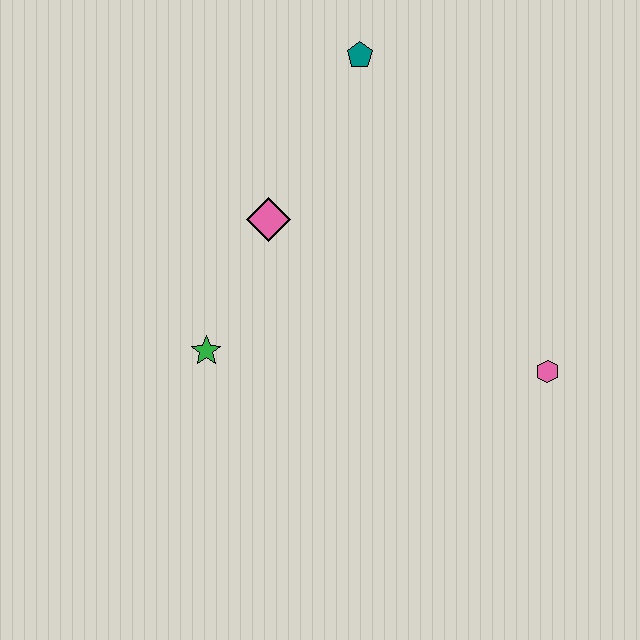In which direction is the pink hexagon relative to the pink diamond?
The pink hexagon is to the right of the pink diamond.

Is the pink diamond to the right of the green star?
Yes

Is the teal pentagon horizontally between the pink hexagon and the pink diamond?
Yes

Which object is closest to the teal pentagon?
The pink diamond is closest to the teal pentagon.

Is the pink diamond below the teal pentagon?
Yes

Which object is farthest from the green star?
The pink hexagon is farthest from the green star.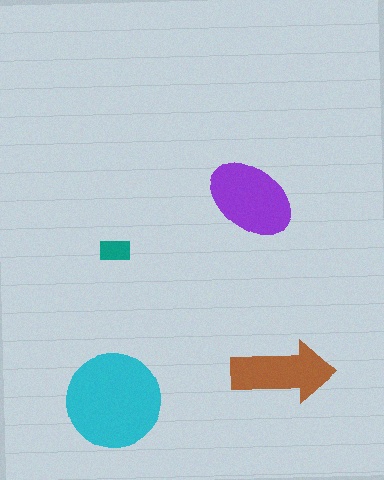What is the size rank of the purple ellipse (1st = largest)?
2nd.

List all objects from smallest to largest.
The teal rectangle, the brown arrow, the purple ellipse, the cyan circle.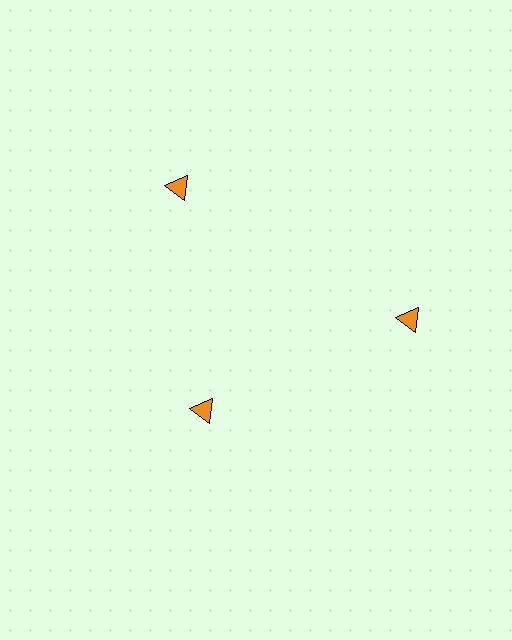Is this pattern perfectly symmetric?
No. The 3 orange triangles are arranged in a ring, but one element near the 7 o'clock position is pulled inward toward the center, breaking the 3-fold rotational symmetry.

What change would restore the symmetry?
The symmetry would be restored by moving it outward, back onto the ring so that all 3 triangles sit at equal angles and equal distance from the center.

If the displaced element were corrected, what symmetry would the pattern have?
It would have 3-fold rotational symmetry — the pattern would map onto itself every 120 degrees.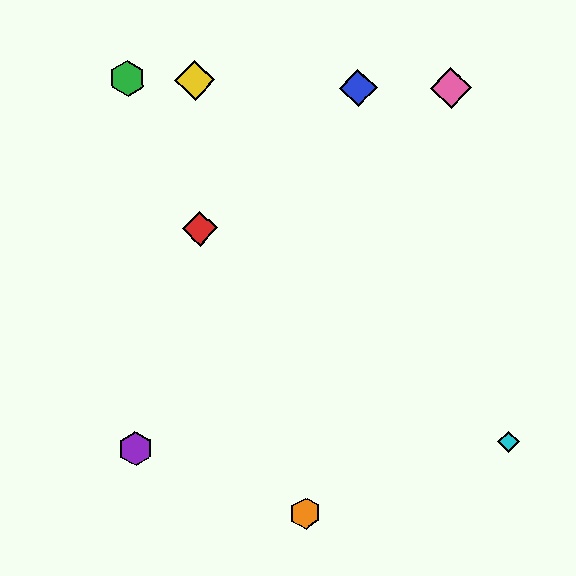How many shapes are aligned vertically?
2 shapes (the red diamond, the yellow diamond) are aligned vertically.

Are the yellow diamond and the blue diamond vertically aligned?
No, the yellow diamond is at x≈195 and the blue diamond is at x≈358.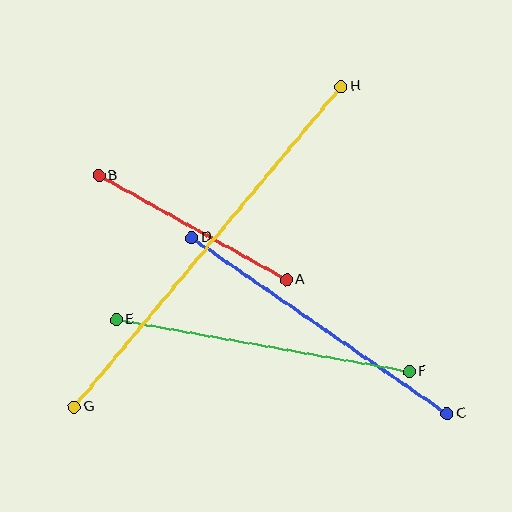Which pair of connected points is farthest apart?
Points G and H are farthest apart.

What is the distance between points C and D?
The distance is approximately 310 pixels.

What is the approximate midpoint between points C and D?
The midpoint is at approximately (319, 326) pixels.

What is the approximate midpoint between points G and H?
The midpoint is at approximately (208, 247) pixels.